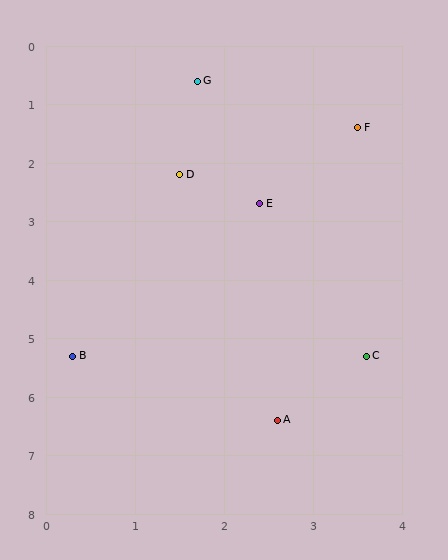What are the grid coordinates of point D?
Point D is at approximately (1.5, 2.2).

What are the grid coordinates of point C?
Point C is at approximately (3.6, 5.3).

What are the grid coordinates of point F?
Point F is at approximately (3.5, 1.4).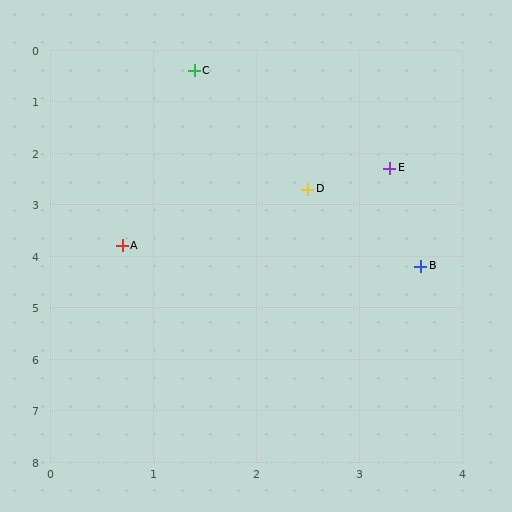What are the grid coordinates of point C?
Point C is at approximately (1.4, 0.4).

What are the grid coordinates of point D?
Point D is at approximately (2.5, 2.7).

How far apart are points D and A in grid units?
Points D and A are about 2.1 grid units apart.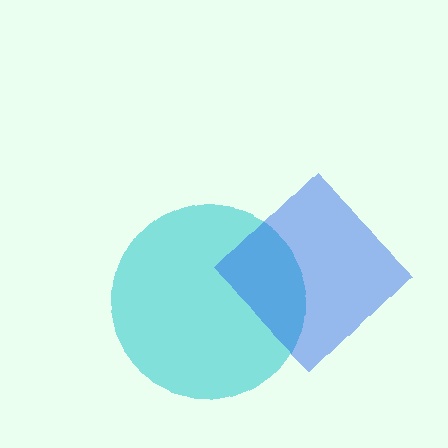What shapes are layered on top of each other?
The layered shapes are: a cyan circle, a blue diamond.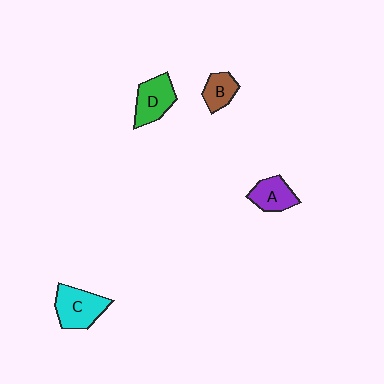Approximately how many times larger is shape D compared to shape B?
Approximately 1.5 times.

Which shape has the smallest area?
Shape B (brown).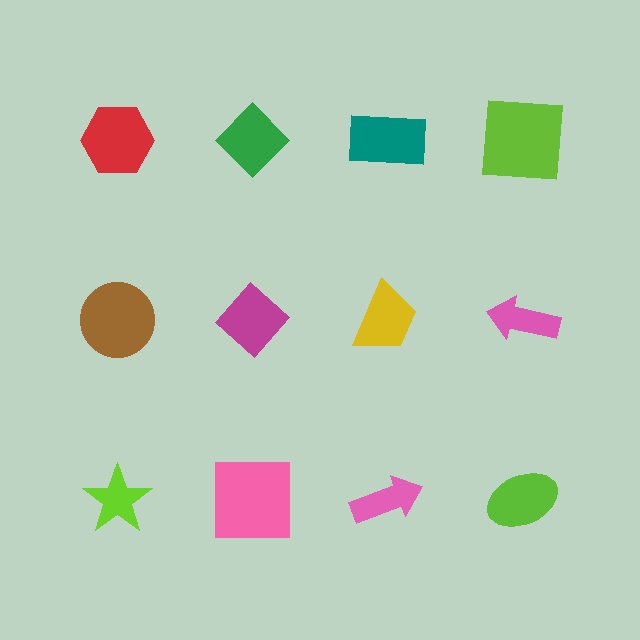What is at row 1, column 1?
A red hexagon.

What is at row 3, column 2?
A pink square.